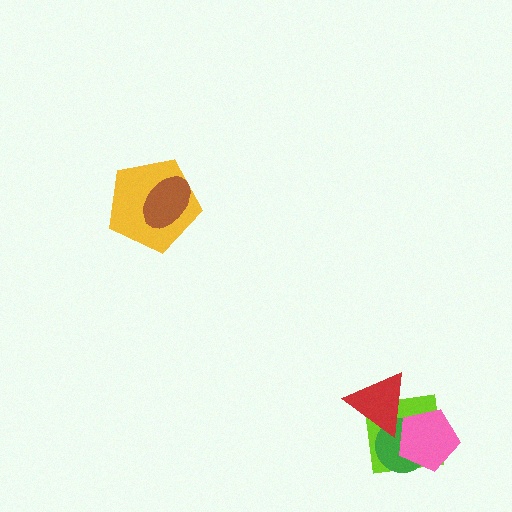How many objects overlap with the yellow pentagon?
1 object overlaps with the yellow pentagon.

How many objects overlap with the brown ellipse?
1 object overlaps with the brown ellipse.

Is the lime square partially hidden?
Yes, it is partially covered by another shape.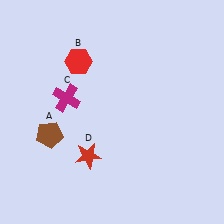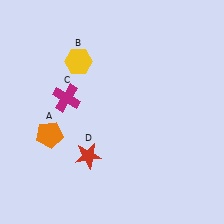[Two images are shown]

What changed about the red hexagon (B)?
In Image 1, B is red. In Image 2, it changed to yellow.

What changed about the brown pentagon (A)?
In Image 1, A is brown. In Image 2, it changed to orange.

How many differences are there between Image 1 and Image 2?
There are 2 differences between the two images.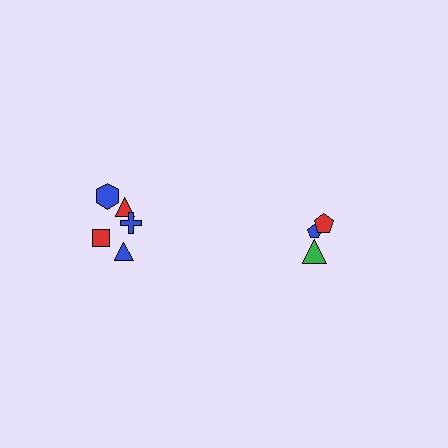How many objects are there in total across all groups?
There are 8 objects.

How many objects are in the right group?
There are 3 objects.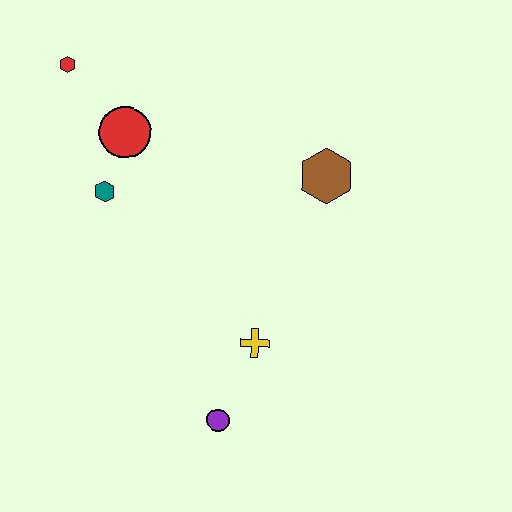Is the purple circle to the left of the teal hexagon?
No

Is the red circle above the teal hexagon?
Yes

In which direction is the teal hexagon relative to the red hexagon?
The teal hexagon is below the red hexagon.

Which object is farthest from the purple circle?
The red hexagon is farthest from the purple circle.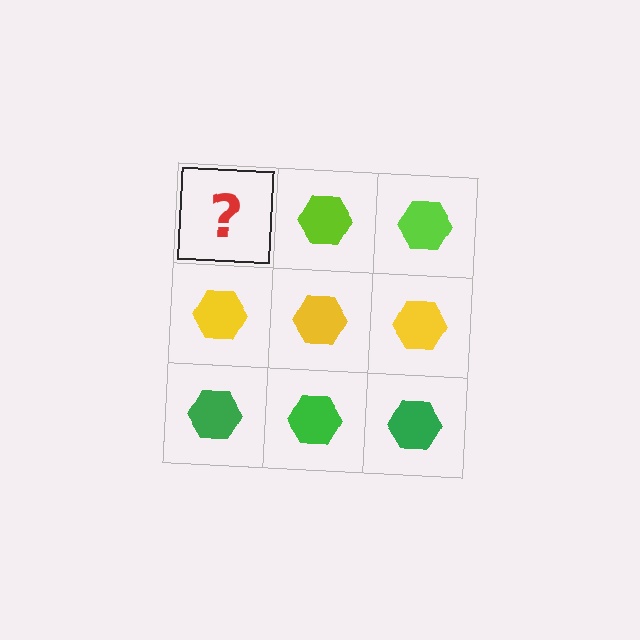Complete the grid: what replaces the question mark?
The question mark should be replaced with a lime hexagon.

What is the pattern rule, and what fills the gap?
The rule is that each row has a consistent color. The gap should be filled with a lime hexagon.